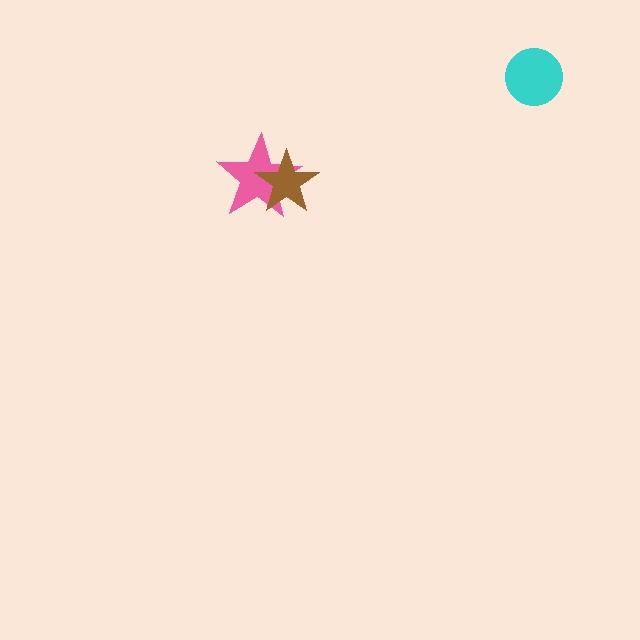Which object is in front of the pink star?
The brown star is in front of the pink star.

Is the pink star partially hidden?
Yes, it is partially covered by another shape.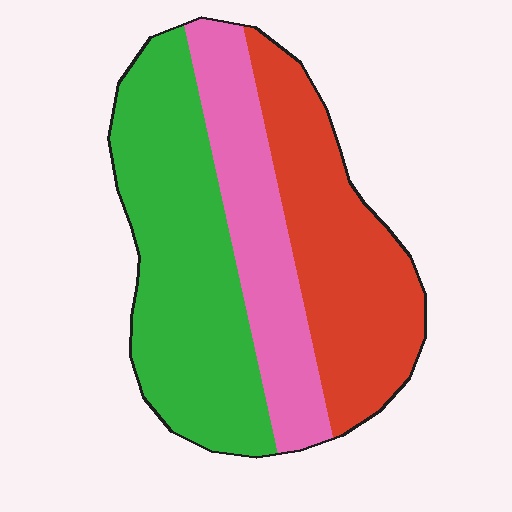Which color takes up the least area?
Pink, at roughly 25%.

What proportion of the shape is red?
Red takes up between a sixth and a third of the shape.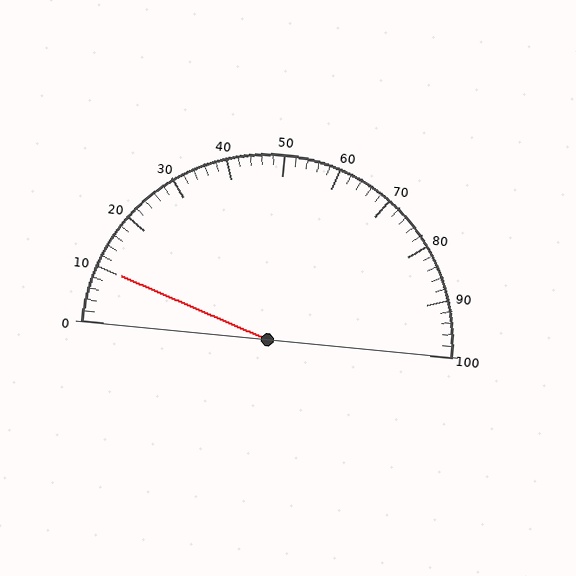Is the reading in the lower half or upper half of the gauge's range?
The reading is in the lower half of the range (0 to 100).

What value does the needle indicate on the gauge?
The needle indicates approximately 10.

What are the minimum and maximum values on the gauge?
The gauge ranges from 0 to 100.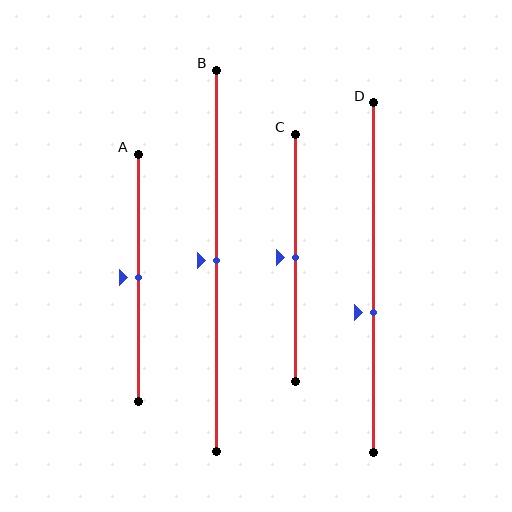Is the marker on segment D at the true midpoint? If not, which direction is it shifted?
No, the marker on segment D is shifted downward by about 10% of the segment length.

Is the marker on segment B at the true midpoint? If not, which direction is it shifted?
Yes, the marker on segment B is at the true midpoint.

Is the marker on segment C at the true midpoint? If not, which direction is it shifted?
Yes, the marker on segment C is at the true midpoint.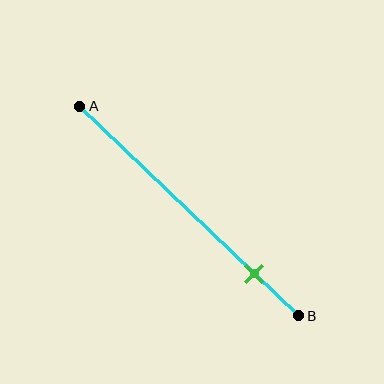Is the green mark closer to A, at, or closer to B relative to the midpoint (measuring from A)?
The green mark is closer to point B than the midpoint of segment AB.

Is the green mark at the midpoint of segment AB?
No, the mark is at about 80% from A, not at the 50% midpoint.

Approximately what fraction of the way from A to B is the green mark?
The green mark is approximately 80% of the way from A to B.